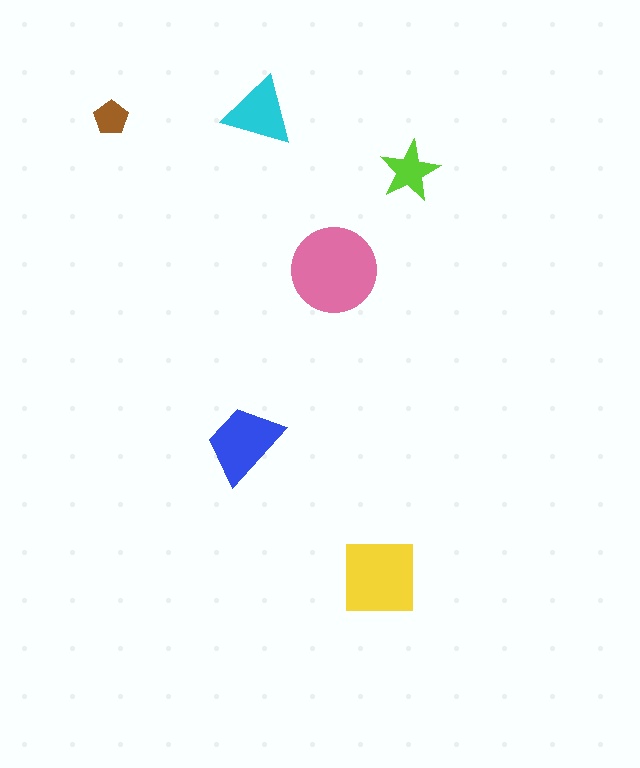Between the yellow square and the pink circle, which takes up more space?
The pink circle.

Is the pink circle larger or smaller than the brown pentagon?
Larger.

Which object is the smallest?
The brown pentagon.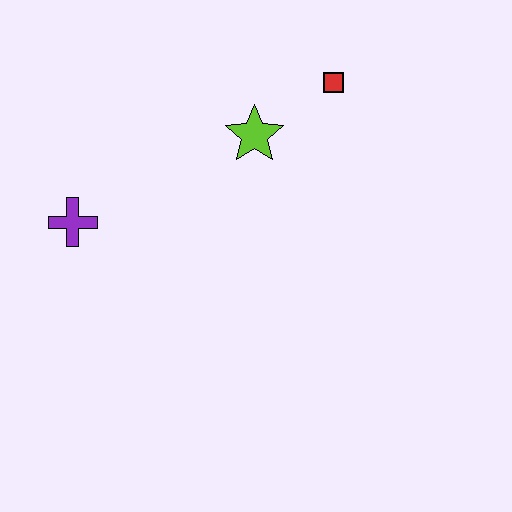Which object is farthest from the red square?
The purple cross is farthest from the red square.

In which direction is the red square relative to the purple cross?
The red square is to the right of the purple cross.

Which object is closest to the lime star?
The red square is closest to the lime star.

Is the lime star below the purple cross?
No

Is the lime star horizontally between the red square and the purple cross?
Yes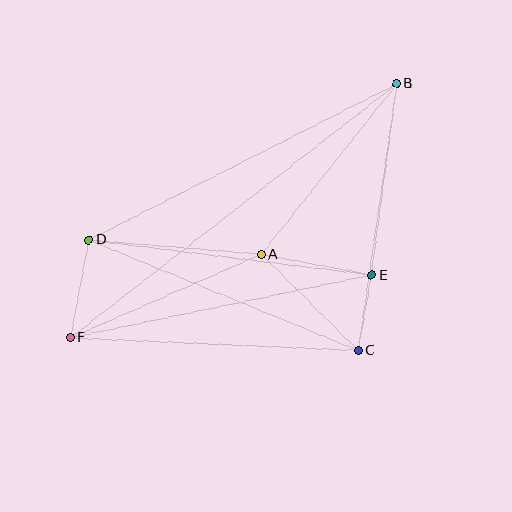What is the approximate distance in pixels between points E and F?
The distance between E and F is approximately 307 pixels.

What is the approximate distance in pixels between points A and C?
The distance between A and C is approximately 136 pixels.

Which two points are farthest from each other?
Points B and F are farthest from each other.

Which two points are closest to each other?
Points C and E are closest to each other.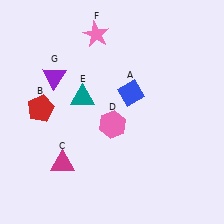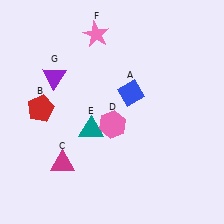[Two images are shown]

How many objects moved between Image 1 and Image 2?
1 object moved between the two images.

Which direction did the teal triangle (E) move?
The teal triangle (E) moved down.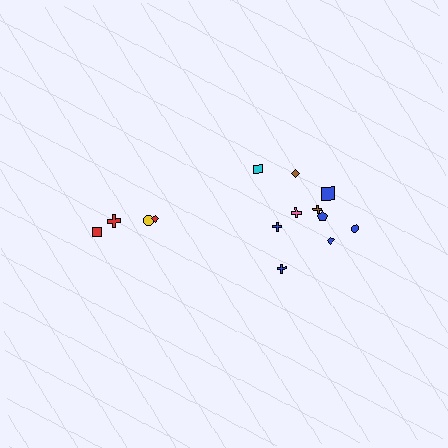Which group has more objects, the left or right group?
The right group.